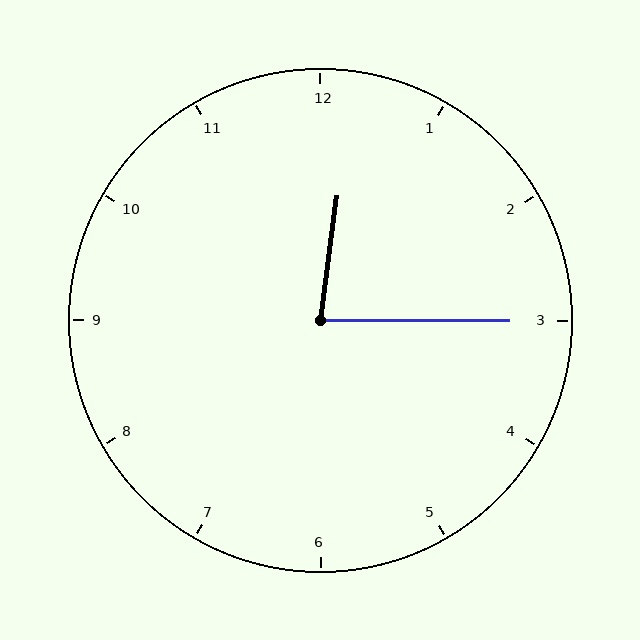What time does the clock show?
12:15.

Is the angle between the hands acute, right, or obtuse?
It is acute.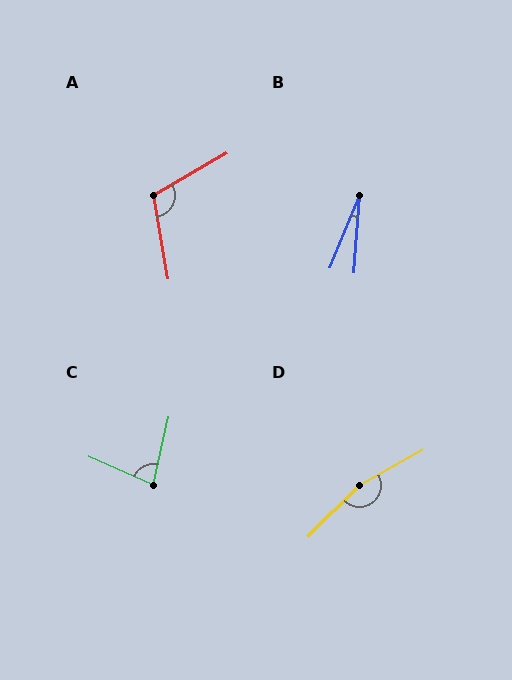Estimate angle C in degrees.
Approximately 79 degrees.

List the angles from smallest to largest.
B (18°), C (79°), A (110°), D (165°).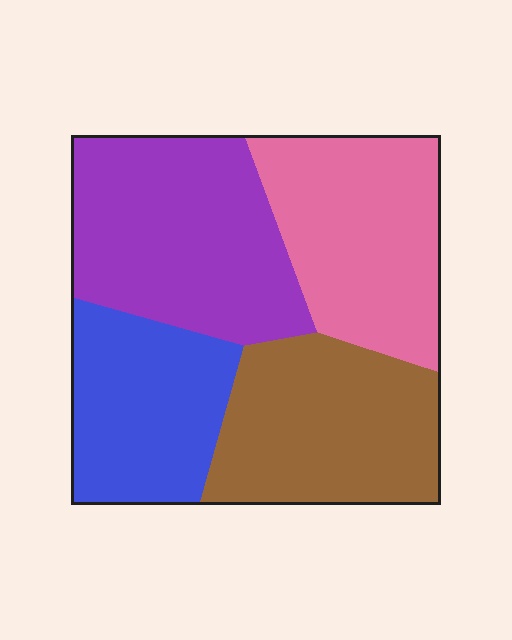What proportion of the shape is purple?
Purple takes up between a quarter and a half of the shape.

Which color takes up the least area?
Blue, at roughly 20%.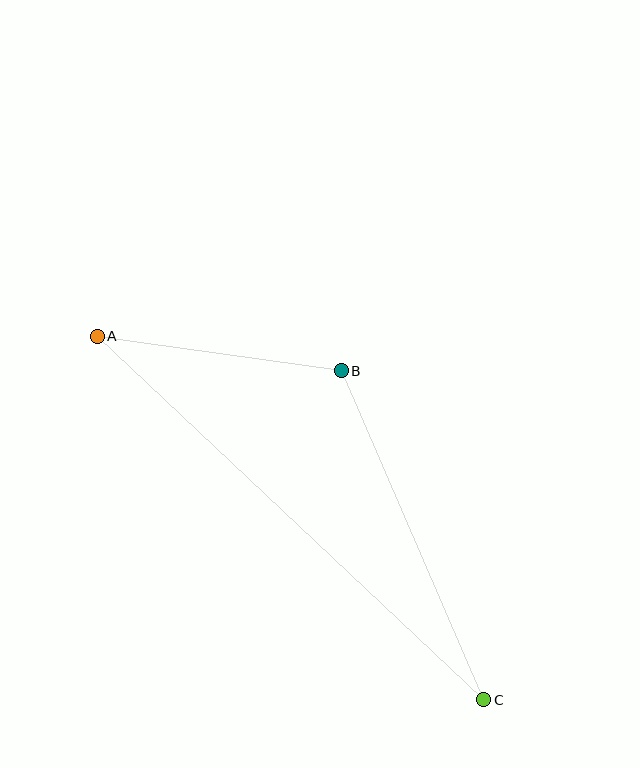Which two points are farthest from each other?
Points A and C are farthest from each other.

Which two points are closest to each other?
Points A and B are closest to each other.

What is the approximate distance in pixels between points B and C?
The distance between B and C is approximately 358 pixels.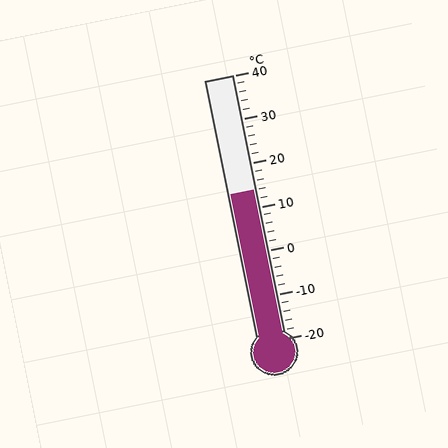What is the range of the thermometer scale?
The thermometer scale ranges from -20°C to 40°C.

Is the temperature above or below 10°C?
The temperature is above 10°C.